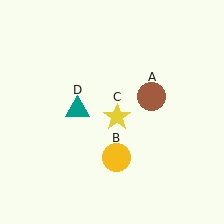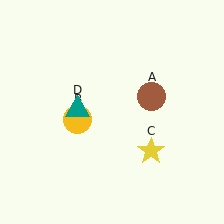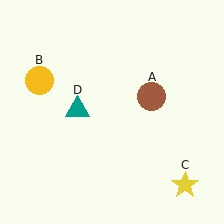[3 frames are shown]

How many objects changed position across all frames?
2 objects changed position: yellow circle (object B), yellow star (object C).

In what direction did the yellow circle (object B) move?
The yellow circle (object B) moved up and to the left.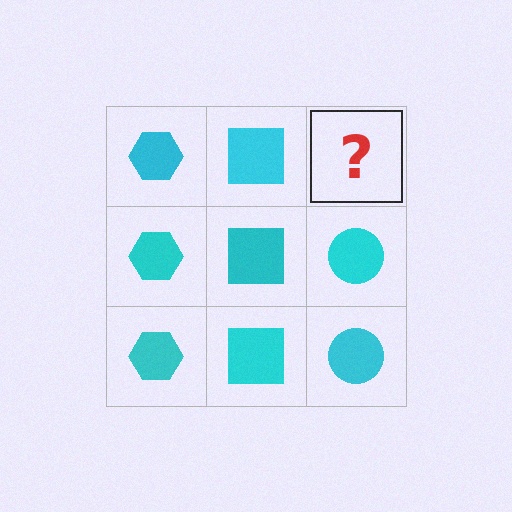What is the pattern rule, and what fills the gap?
The rule is that each column has a consistent shape. The gap should be filled with a cyan circle.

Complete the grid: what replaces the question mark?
The question mark should be replaced with a cyan circle.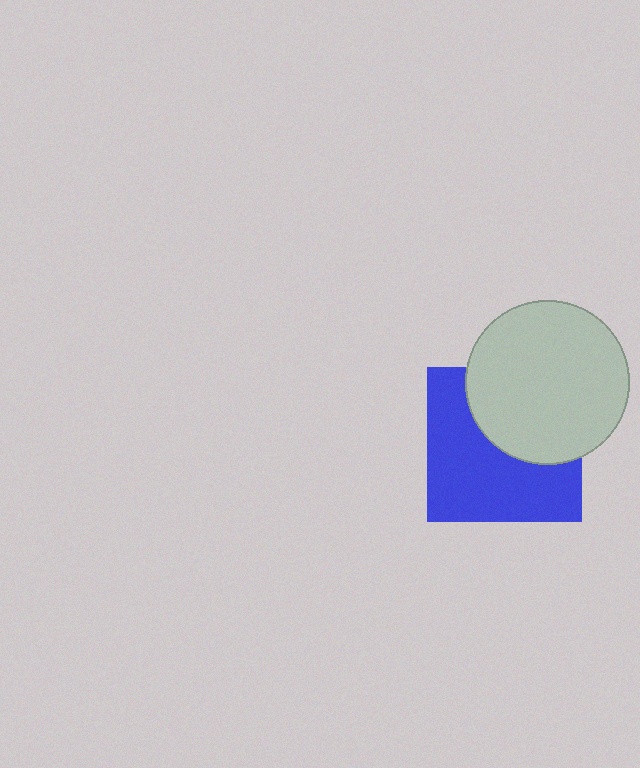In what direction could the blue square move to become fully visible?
The blue square could move down. That would shift it out from behind the light gray circle entirely.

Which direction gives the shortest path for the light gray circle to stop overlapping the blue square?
Moving up gives the shortest separation.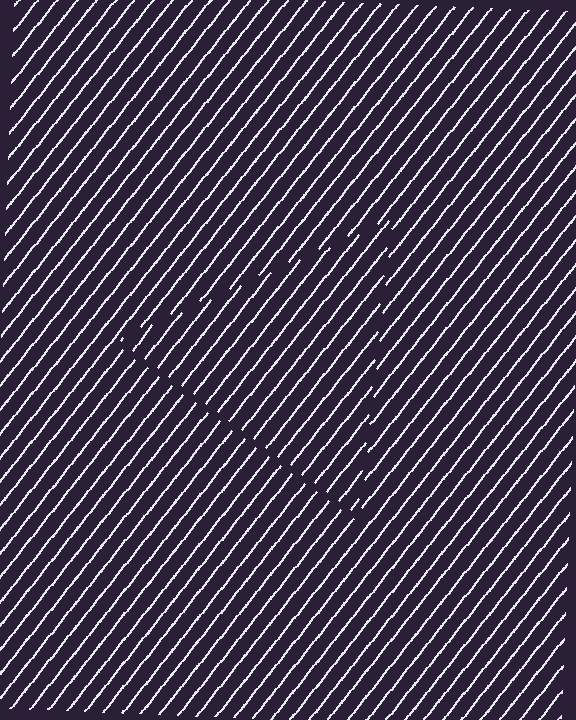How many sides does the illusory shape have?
3 sides — the line-ends trace a triangle.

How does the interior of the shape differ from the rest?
The interior of the shape contains the same grating, shifted by half a period — the contour is defined by the phase discontinuity where line-ends from the inner and outer gratings abut.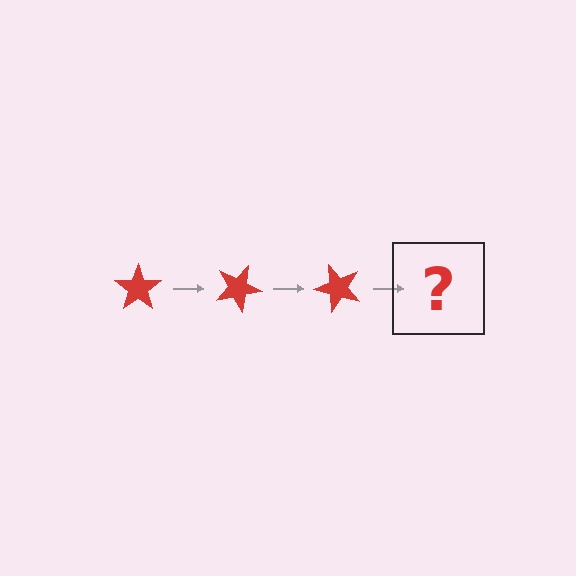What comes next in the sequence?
The next element should be a red star rotated 75 degrees.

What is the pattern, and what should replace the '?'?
The pattern is that the star rotates 25 degrees each step. The '?' should be a red star rotated 75 degrees.